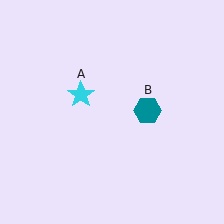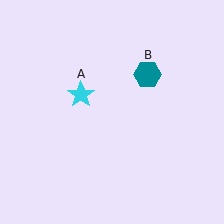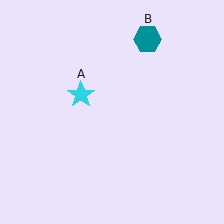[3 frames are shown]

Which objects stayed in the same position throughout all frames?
Cyan star (object A) remained stationary.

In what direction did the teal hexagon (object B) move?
The teal hexagon (object B) moved up.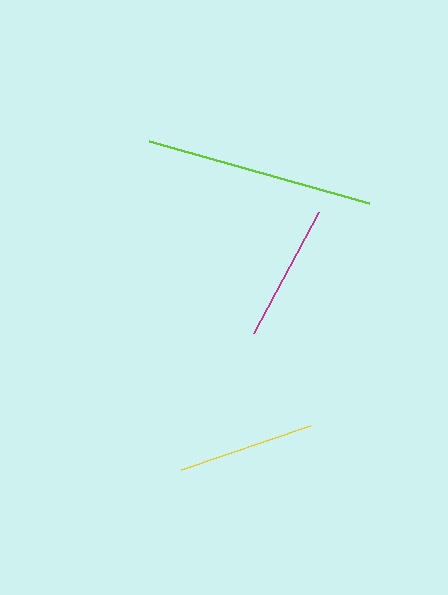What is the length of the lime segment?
The lime segment is approximately 229 pixels long.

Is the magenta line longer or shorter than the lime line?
The lime line is longer than the magenta line.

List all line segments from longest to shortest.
From longest to shortest: lime, magenta, yellow.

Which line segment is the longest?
The lime line is the longest at approximately 229 pixels.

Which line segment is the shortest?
The yellow line is the shortest at approximately 137 pixels.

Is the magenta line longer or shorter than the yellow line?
The magenta line is longer than the yellow line.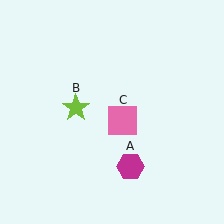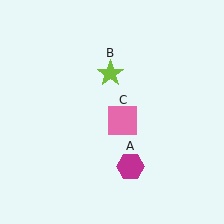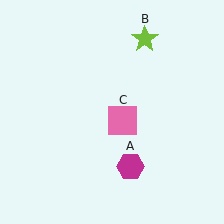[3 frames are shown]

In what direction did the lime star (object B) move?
The lime star (object B) moved up and to the right.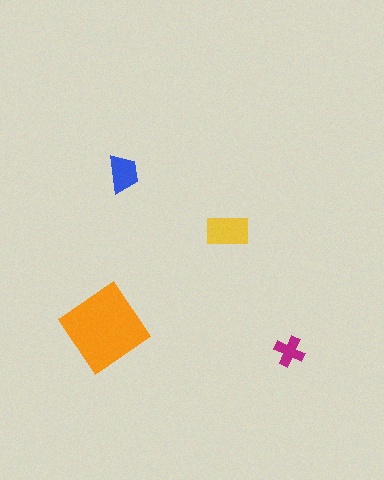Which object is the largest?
The orange diamond.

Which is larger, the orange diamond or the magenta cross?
The orange diamond.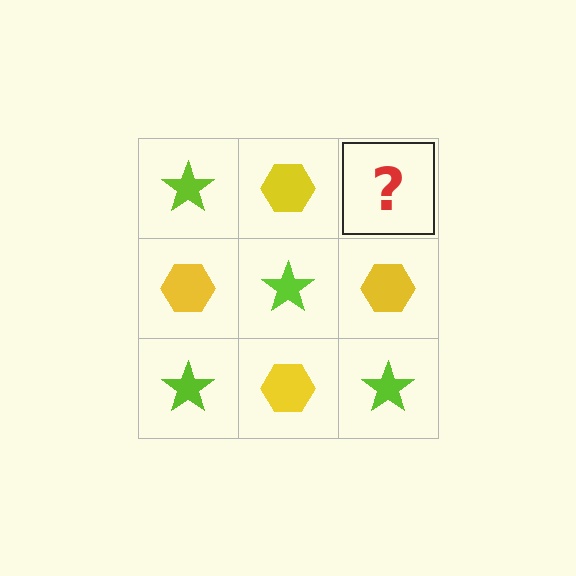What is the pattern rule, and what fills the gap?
The rule is that it alternates lime star and yellow hexagon in a checkerboard pattern. The gap should be filled with a lime star.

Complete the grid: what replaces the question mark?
The question mark should be replaced with a lime star.